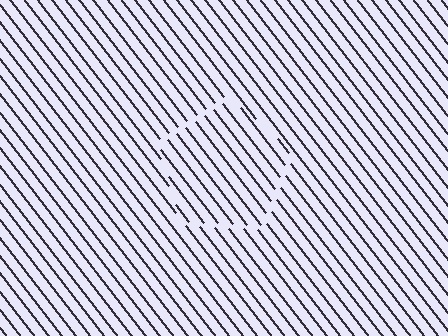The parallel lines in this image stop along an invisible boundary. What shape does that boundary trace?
An illusory pentagon. The interior of the shape contains the same grating, shifted by half a period — the contour is defined by the phase discontinuity where line-ends from the inner and outer gratings abut.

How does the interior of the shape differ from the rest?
The interior of the shape contains the same grating, shifted by half a period — the contour is defined by the phase discontinuity where line-ends from the inner and outer gratings abut.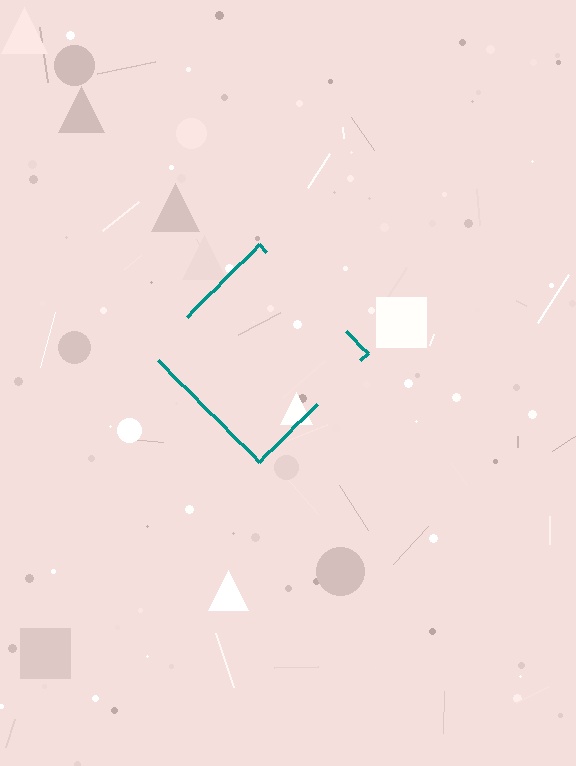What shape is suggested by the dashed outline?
The dashed outline suggests a diamond.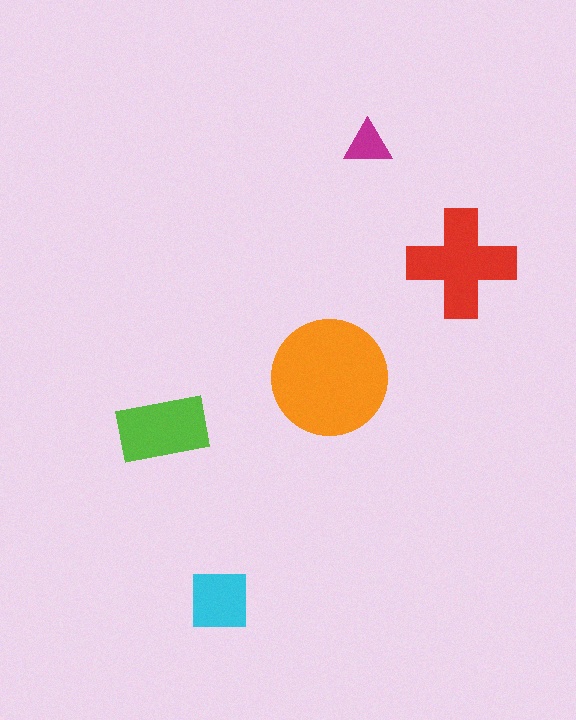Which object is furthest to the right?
The red cross is rightmost.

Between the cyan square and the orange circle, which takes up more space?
The orange circle.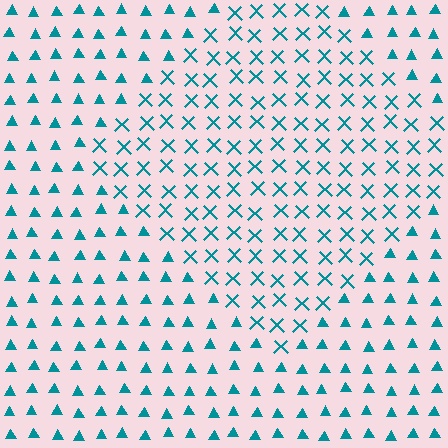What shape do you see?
I see a diamond.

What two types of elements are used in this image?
The image uses X marks inside the diamond region and triangles outside it.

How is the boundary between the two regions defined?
The boundary is defined by a change in element shape: X marks inside vs. triangles outside. All elements share the same color and spacing.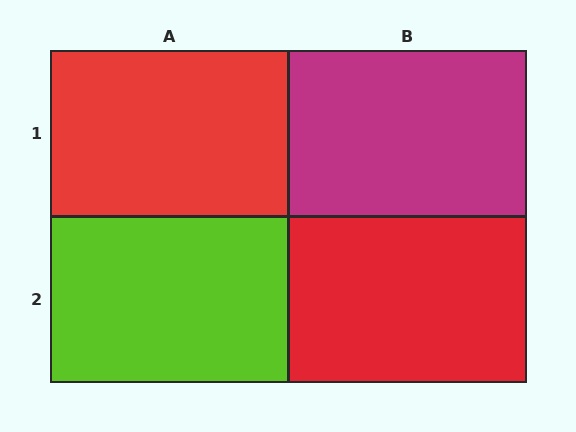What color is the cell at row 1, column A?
Red.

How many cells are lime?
1 cell is lime.